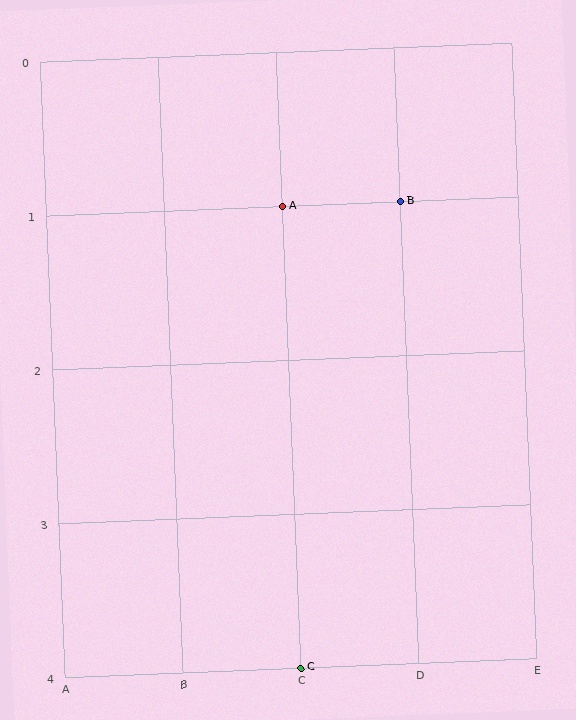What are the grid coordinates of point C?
Point C is at grid coordinates (C, 4).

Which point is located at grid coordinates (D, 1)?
Point B is at (D, 1).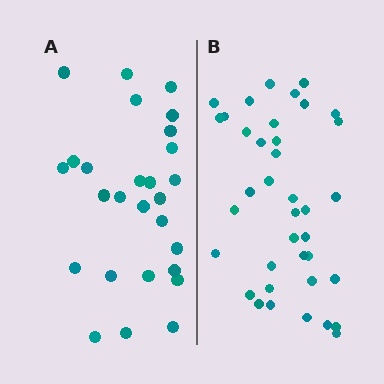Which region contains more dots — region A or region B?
Region B (the right region) has more dots.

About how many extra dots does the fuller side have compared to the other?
Region B has roughly 12 or so more dots than region A.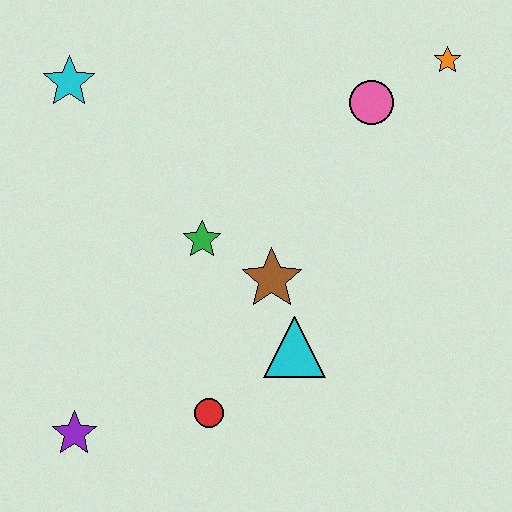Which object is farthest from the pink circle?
The purple star is farthest from the pink circle.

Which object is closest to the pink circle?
The orange star is closest to the pink circle.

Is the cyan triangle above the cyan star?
No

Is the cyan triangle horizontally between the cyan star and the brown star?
No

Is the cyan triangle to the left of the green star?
No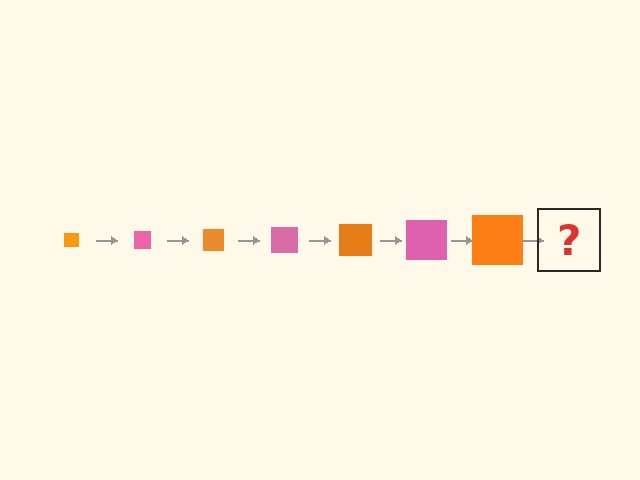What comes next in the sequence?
The next element should be a pink square, larger than the previous one.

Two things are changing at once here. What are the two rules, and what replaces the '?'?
The two rules are that the square grows larger each step and the color cycles through orange and pink. The '?' should be a pink square, larger than the previous one.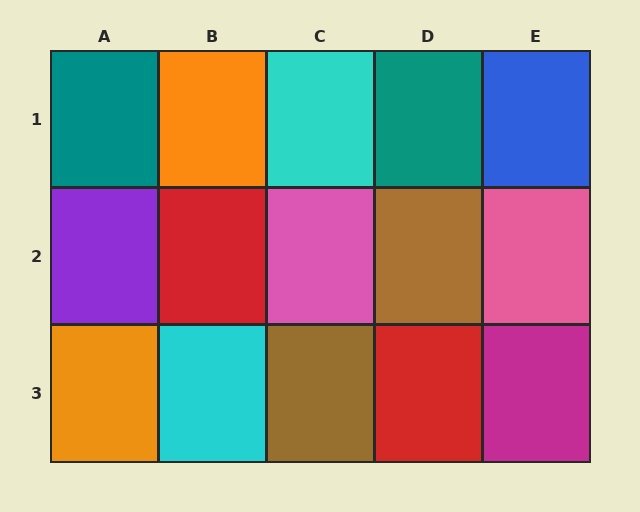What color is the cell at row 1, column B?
Orange.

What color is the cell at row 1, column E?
Blue.